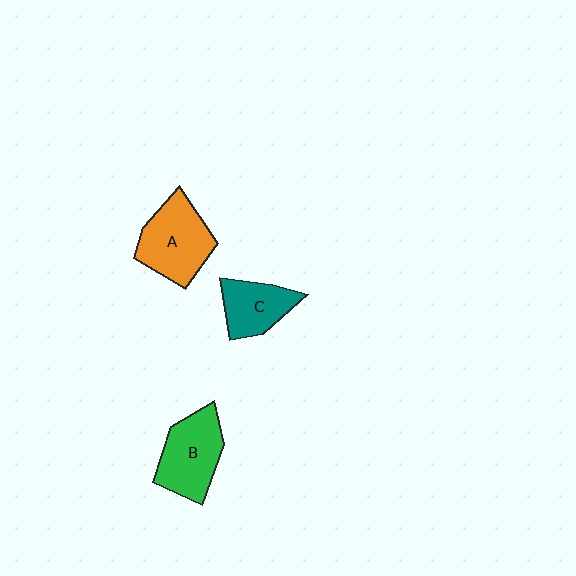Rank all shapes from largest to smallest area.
From largest to smallest: A (orange), B (green), C (teal).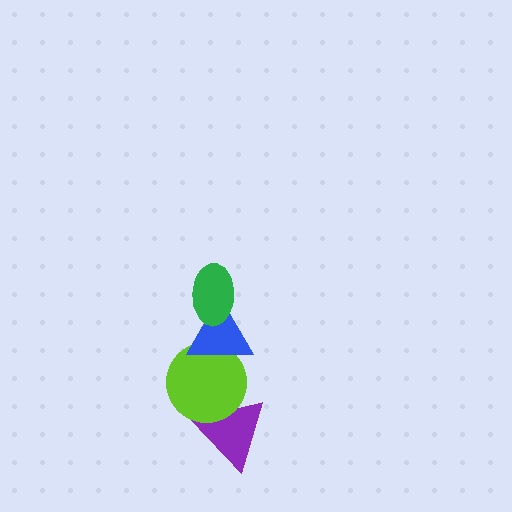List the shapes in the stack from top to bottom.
From top to bottom: the green ellipse, the blue triangle, the lime circle, the purple triangle.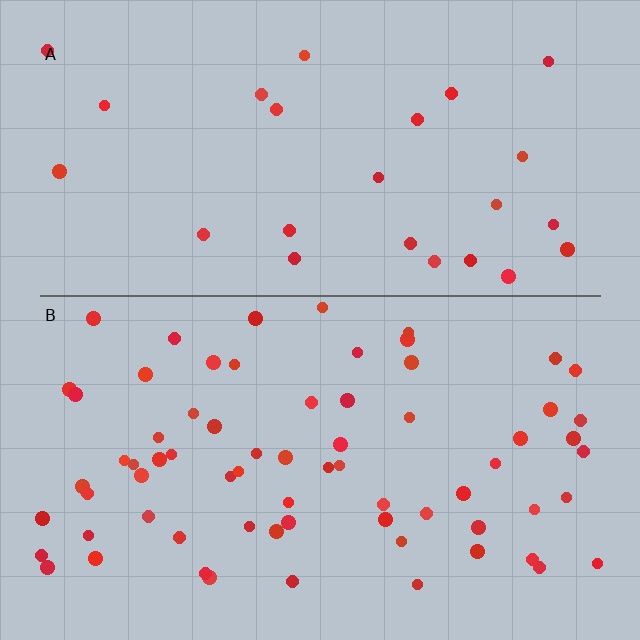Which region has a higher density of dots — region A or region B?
B (the bottom).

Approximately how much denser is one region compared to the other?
Approximately 2.7× — region B over region A.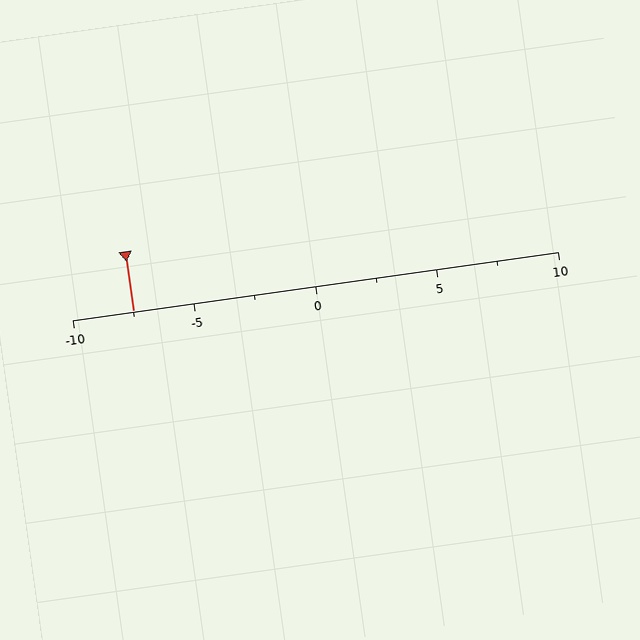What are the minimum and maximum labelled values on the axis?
The axis runs from -10 to 10.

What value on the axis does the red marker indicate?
The marker indicates approximately -7.5.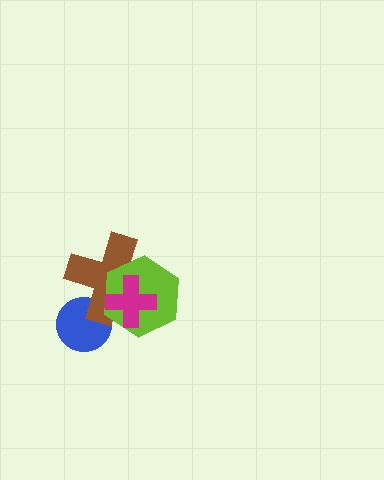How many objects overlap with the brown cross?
3 objects overlap with the brown cross.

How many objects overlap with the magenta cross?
2 objects overlap with the magenta cross.